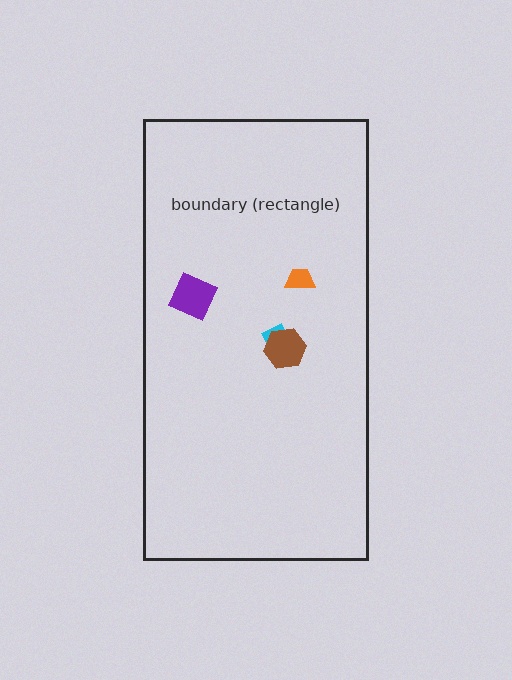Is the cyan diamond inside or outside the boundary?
Inside.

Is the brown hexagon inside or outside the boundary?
Inside.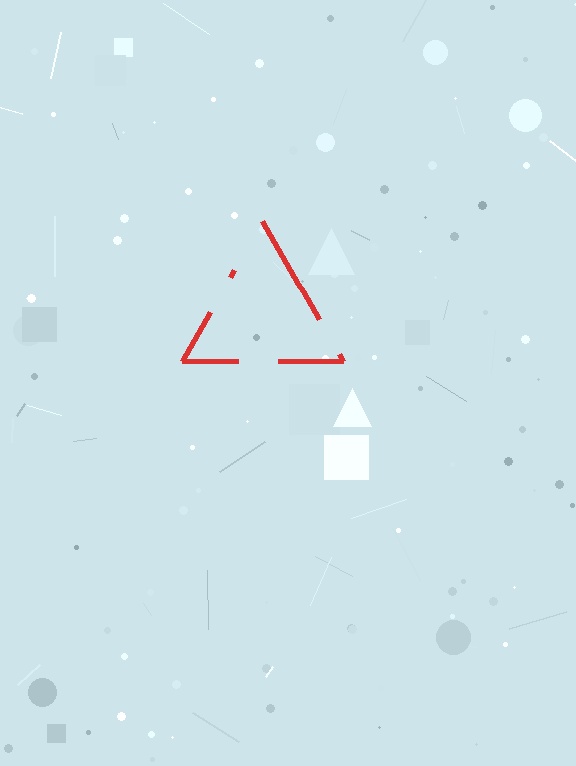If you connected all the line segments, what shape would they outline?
They would outline a triangle.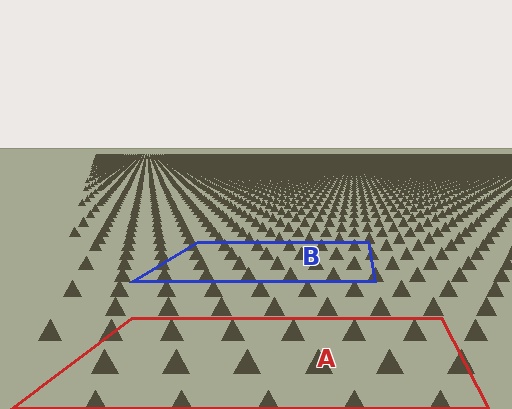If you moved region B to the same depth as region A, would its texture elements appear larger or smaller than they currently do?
They would appear larger. At a closer depth, the same texture elements are projected at a bigger on-screen size.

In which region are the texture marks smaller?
The texture marks are smaller in region B, because it is farther away.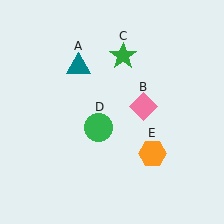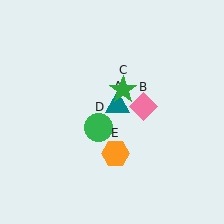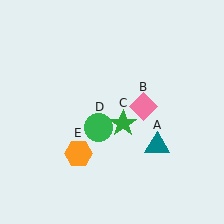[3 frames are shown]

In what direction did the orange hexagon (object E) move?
The orange hexagon (object E) moved left.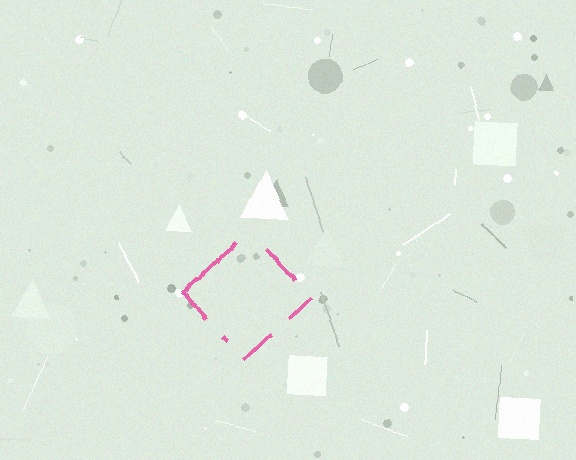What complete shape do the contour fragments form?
The contour fragments form a diamond.